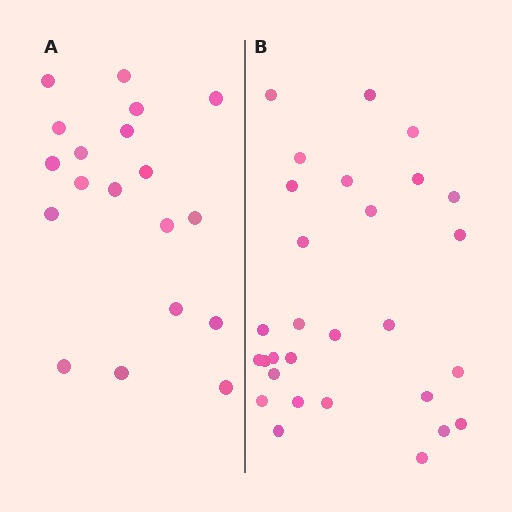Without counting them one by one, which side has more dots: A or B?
Region B (the right region) has more dots.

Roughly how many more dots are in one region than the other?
Region B has roughly 10 or so more dots than region A.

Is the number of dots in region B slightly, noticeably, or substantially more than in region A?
Region B has substantially more. The ratio is roughly 1.5 to 1.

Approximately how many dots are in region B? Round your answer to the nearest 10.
About 30 dots. (The exact count is 29, which rounds to 30.)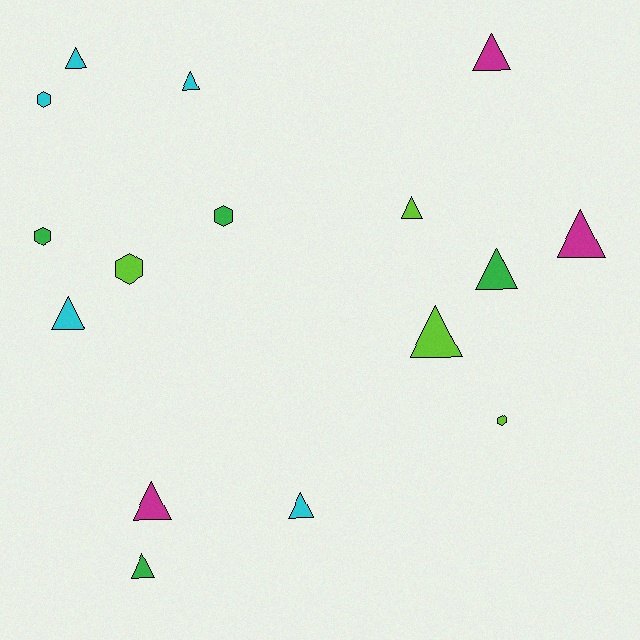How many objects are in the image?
There are 16 objects.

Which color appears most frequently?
Cyan, with 5 objects.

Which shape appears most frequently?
Triangle, with 11 objects.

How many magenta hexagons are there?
There are no magenta hexagons.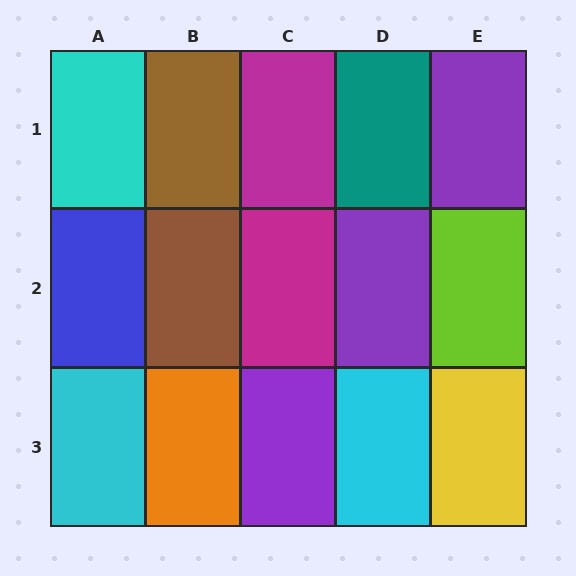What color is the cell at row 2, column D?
Purple.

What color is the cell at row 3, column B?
Orange.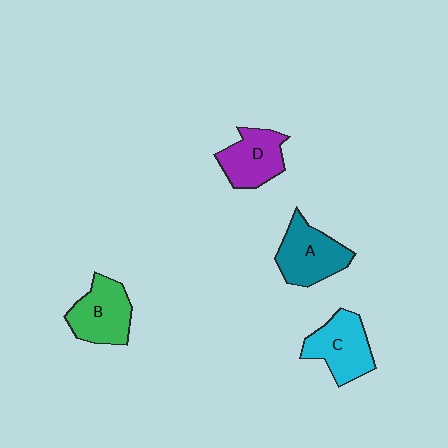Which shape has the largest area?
Shape A (teal).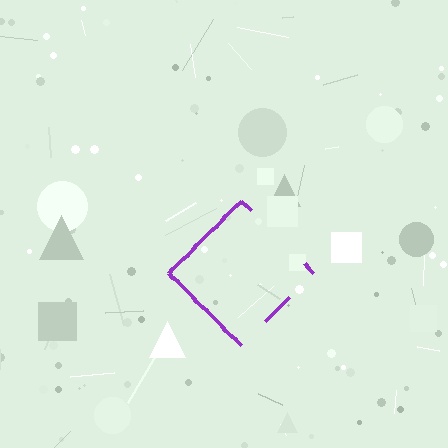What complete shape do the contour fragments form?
The contour fragments form a diamond.